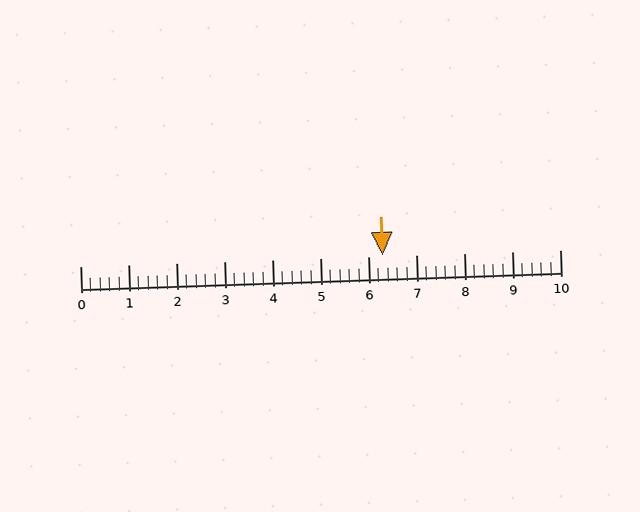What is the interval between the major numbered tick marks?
The major tick marks are spaced 1 units apart.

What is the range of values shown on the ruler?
The ruler shows values from 0 to 10.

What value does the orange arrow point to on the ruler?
The orange arrow points to approximately 6.3.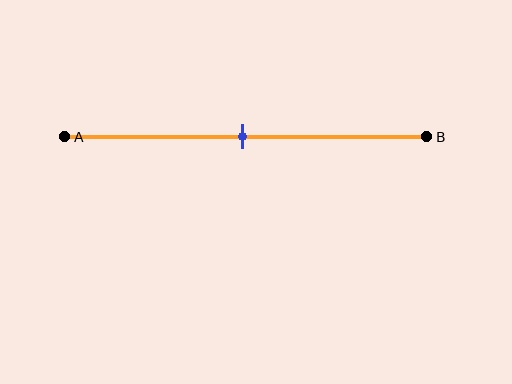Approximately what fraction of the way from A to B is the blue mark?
The blue mark is approximately 50% of the way from A to B.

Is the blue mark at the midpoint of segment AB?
Yes, the mark is approximately at the midpoint.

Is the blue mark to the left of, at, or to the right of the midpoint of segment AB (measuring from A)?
The blue mark is approximately at the midpoint of segment AB.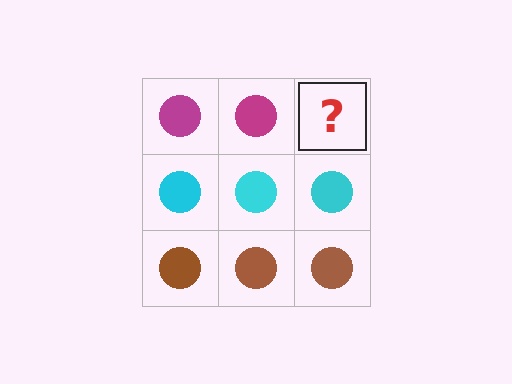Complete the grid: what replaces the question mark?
The question mark should be replaced with a magenta circle.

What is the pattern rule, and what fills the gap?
The rule is that each row has a consistent color. The gap should be filled with a magenta circle.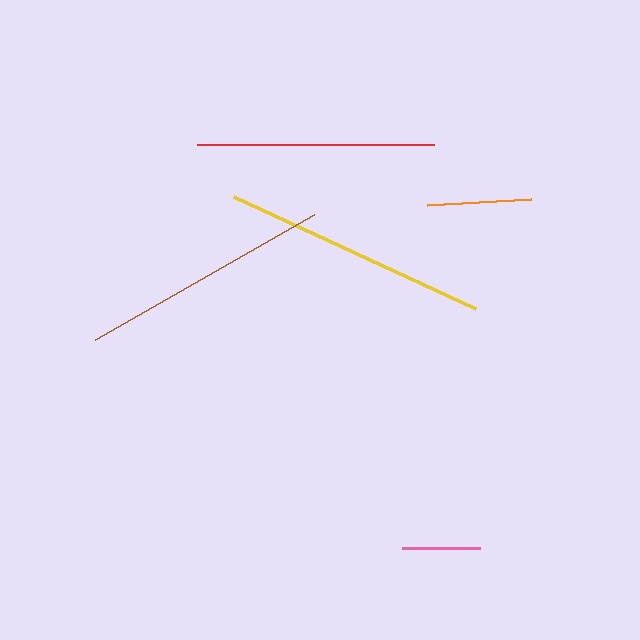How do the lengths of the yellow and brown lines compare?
The yellow and brown lines are approximately the same length.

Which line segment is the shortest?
The pink line is the shortest at approximately 78 pixels.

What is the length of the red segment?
The red segment is approximately 237 pixels long.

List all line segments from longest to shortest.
From longest to shortest: yellow, brown, red, orange, pink.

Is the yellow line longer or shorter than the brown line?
The yellow line is longer than the brown line.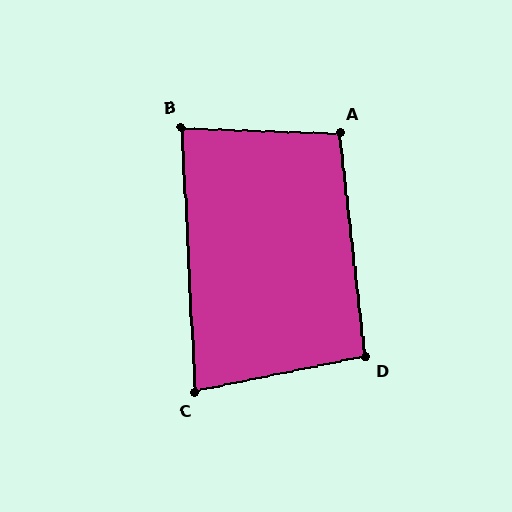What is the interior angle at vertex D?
Approximately 95 degrees (approximately right).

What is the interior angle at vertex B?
Approximately 85 degrees (approximately right).